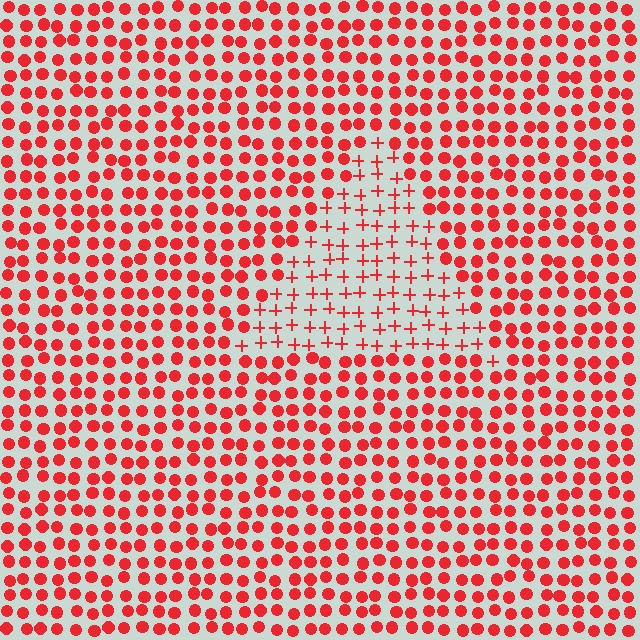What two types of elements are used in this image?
The image uses plus signs inside the triangle region and circles outside it.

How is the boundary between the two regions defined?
The boundary is defined by a change in element shape: plus signs inside vs. circles outside. All elements share the same color and spacing.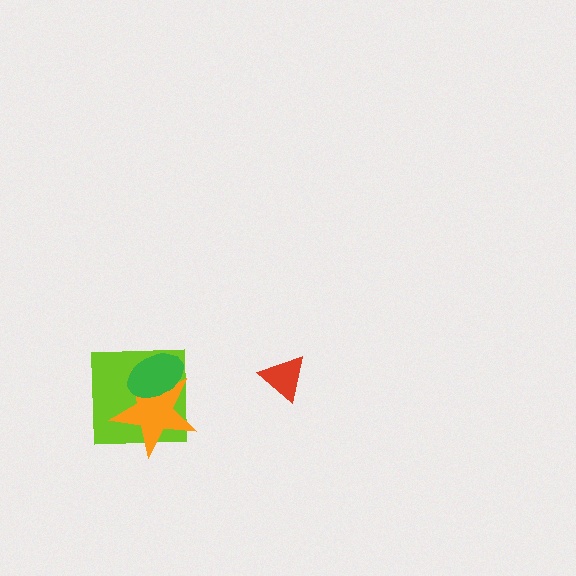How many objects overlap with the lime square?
2 objects overlap with the lime square.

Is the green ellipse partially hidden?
No, no other shape covers it.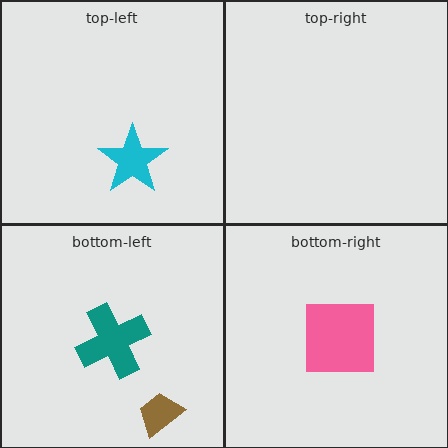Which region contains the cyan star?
The top-left region.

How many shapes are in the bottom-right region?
1.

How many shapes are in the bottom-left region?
2.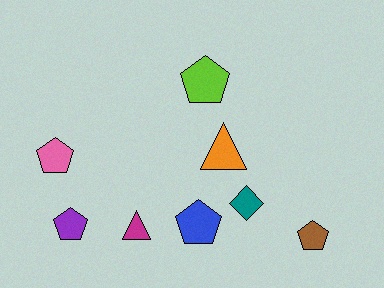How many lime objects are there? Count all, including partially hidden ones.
There is 1 lime object.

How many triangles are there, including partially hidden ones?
There are 2 triangles.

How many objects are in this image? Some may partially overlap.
There are 8 objects.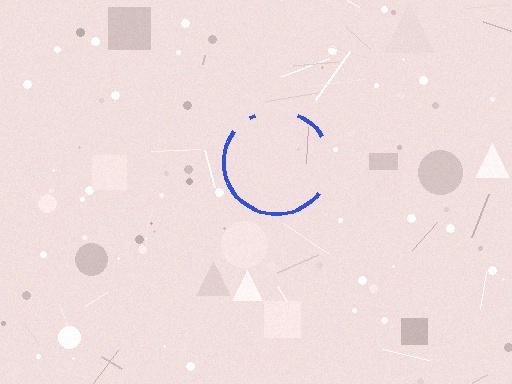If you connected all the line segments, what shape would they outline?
They would outline a circle.